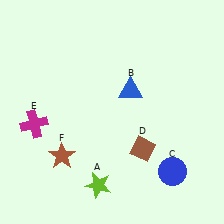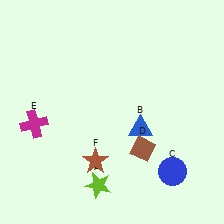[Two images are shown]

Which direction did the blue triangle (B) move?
The blue triangle (B) moved down.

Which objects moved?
The objects that moved are: the blue triangle (B), the brown star (F).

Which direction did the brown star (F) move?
The brown star (F) moved right.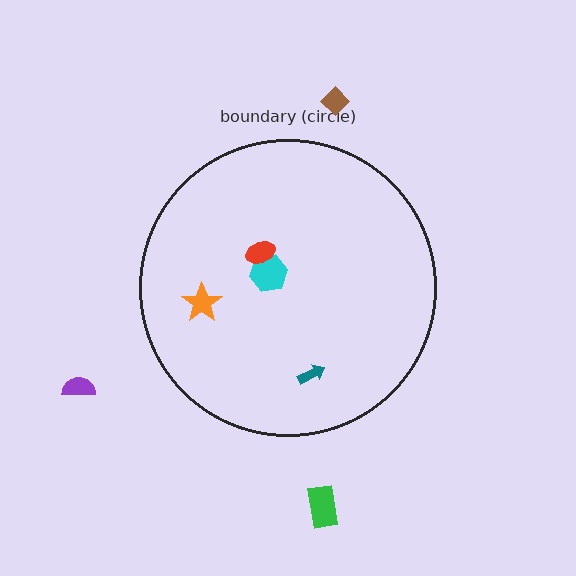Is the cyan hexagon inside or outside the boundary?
Inside.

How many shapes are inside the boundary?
4 inside, 3 outside.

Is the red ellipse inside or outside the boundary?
Inside.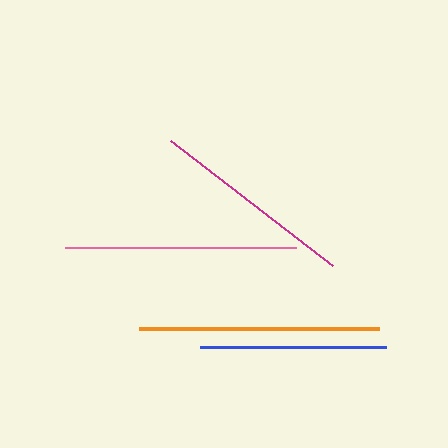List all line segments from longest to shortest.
From longest to shortest: orange, pink, magenta, blue.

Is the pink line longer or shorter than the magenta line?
The pink line is longer than the magenta line.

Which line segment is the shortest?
The blue line is the shortest at approximately 186 pixels.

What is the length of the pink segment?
The pink segment is approximately 231 pixels long.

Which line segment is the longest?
The orange line is the longest at approximately 240 pixels.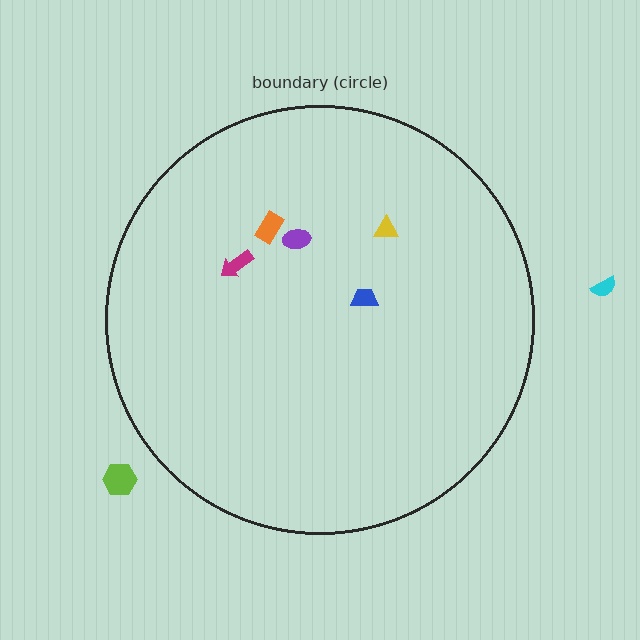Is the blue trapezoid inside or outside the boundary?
Inside.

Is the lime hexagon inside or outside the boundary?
Outside.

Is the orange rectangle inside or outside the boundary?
Inside.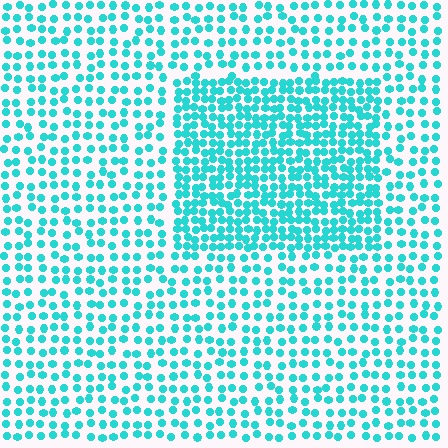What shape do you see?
I see a rectangle.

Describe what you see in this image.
The image contains small cyan elements arranged at two different densities. A rectangle-shaped region is visible where the elements are more densely packed than the surrounding area.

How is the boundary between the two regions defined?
The boundary is defined by a change in element density (approximately 1.9x ratio). All elements are the same color, size, and shape.